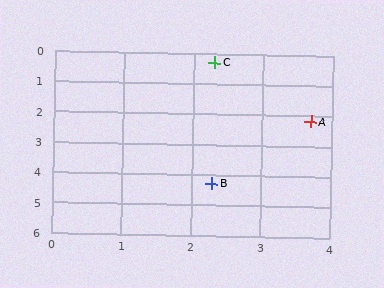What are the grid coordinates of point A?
Point A is at approximately (3.7, 2.2).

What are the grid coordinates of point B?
Point B is at approximately (2.3, 4.3).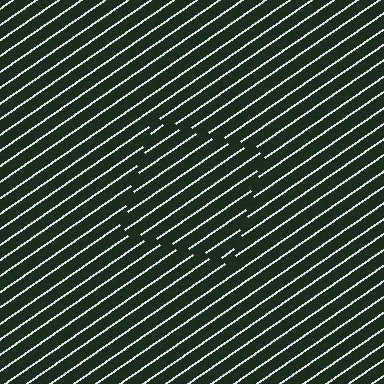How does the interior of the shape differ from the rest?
The interior of the shape contains the same grating, shifted by half a period — the contour is defined by the phase discontinuity where line-ends from the inner and outer gratings abut.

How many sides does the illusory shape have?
4 sides — the line-ends trace a square.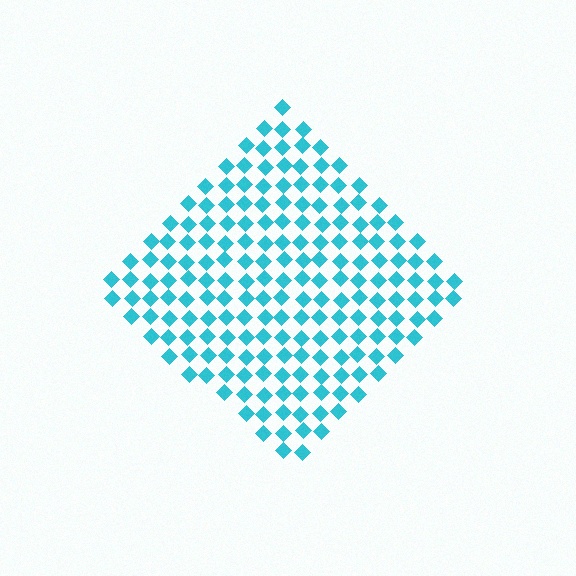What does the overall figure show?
The overall figure shows a diamond.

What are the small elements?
The small elements are diamonds.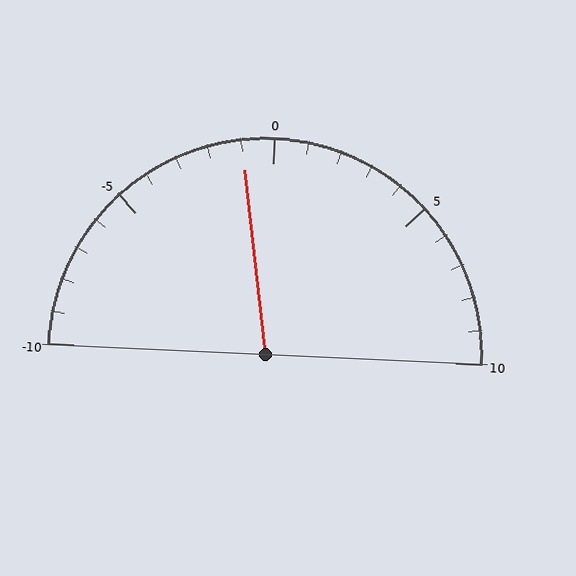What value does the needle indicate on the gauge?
The needle indicates approximately -1.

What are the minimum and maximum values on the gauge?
The gauge ranges from -10 to 10.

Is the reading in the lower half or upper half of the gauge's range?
The reading is in the lower half of the range (-10 to 10).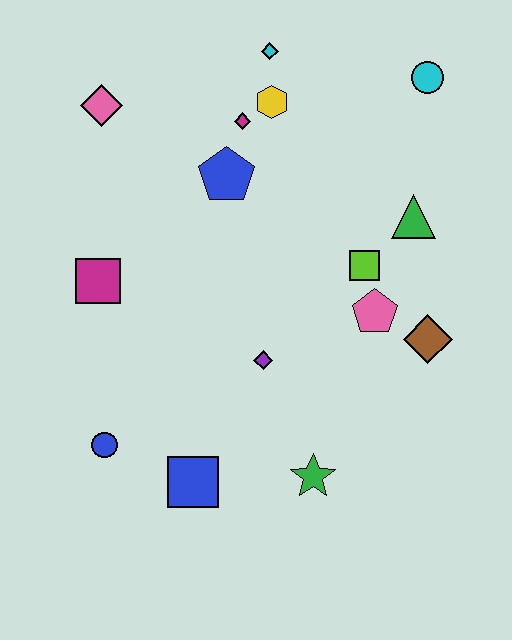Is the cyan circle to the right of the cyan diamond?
Yes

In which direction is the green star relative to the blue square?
The green star is to the right of the blue square.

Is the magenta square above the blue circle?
Yes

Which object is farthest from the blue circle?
The cyan circle is farthest from the blue circle.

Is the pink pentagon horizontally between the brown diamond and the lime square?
Yes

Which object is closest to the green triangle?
The lime square is closest to the green triangle.